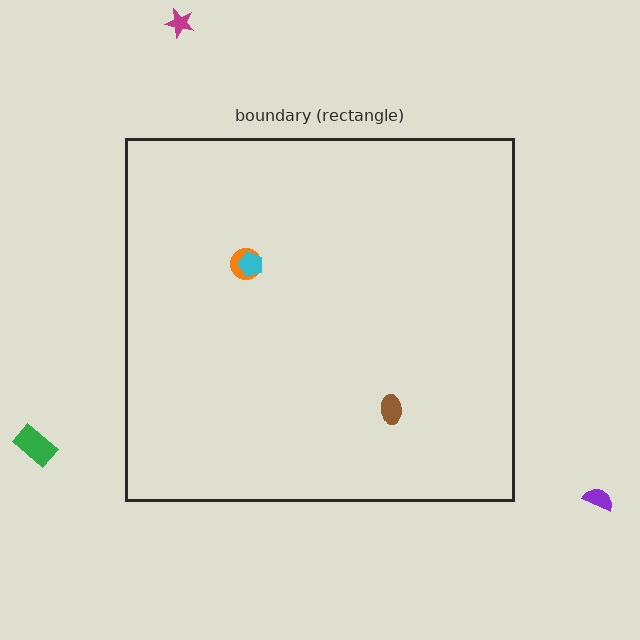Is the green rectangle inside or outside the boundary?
Outside.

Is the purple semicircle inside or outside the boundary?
Outside.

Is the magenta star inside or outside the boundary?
Outside.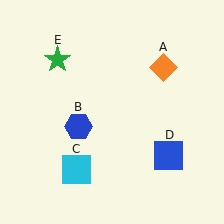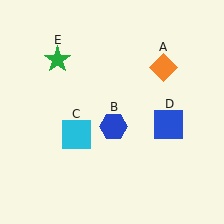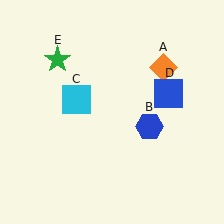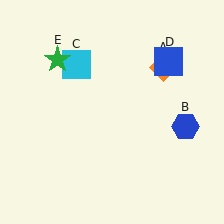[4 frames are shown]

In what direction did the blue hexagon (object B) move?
The blue hexagon (object B) moved right.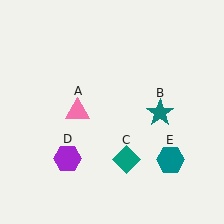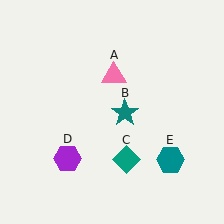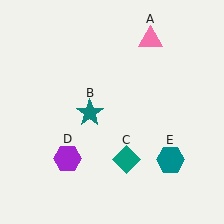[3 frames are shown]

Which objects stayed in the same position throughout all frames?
Teal diamond (object C) and purple hexagon (object D) and teal hexagon (object E) remained stationary.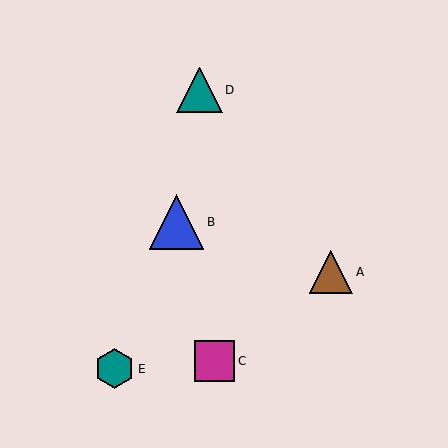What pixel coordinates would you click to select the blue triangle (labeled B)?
Click at (177, 222) to select the blue triangle B.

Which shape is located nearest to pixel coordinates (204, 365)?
The magenta square (labeled C) at (215, 361) is nearest to that location.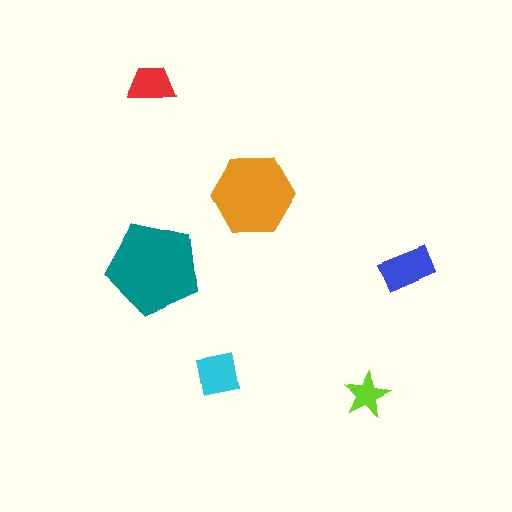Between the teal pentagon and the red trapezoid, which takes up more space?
The teal pentagon.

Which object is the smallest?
The lime star.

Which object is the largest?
The teal pentagon.